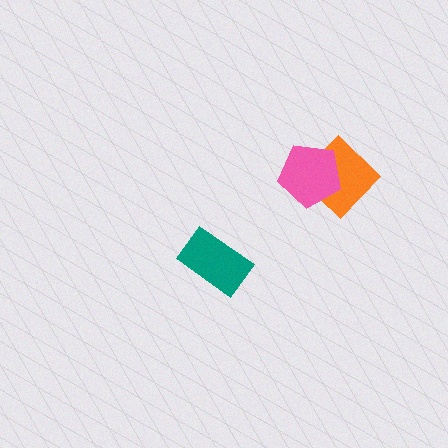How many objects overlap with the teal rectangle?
0 objects overlap with the teal rectangle.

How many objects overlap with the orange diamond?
1 object overlaps with the orange diamond.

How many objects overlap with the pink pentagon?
1 object overlaps with the pink pentagon.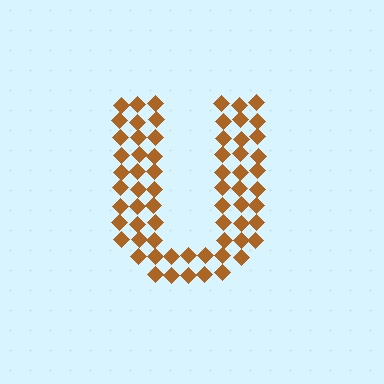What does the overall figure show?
The overall figure shows the letter U.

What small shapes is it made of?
It is made of small diamonds.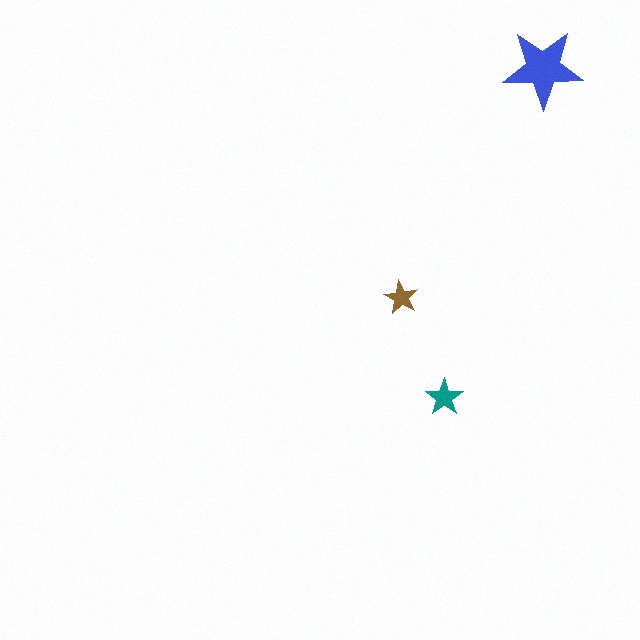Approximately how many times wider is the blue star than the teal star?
About 2 times wider.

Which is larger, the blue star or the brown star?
The blue one.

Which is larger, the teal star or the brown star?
The teal one.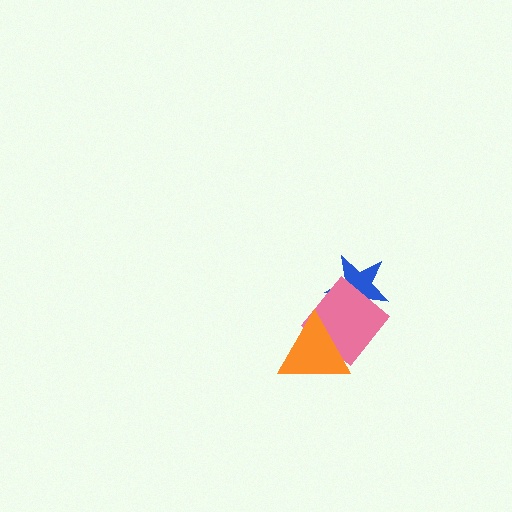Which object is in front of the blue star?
The pink diamond is in front of the blue star.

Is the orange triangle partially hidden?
No, no other shape covers it.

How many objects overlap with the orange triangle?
1 object overlaps with the orange triangle.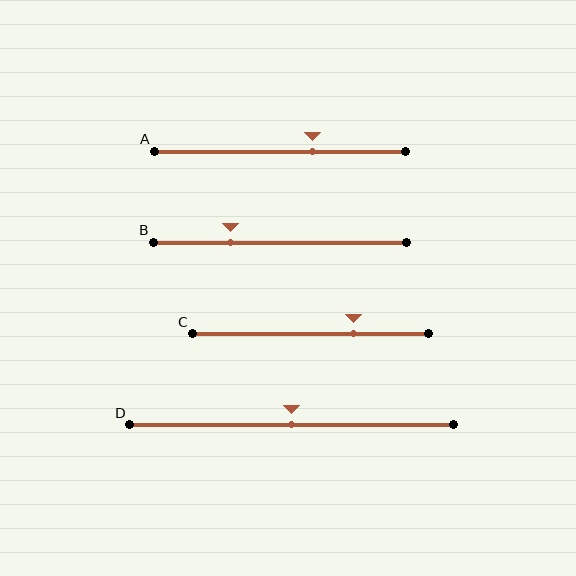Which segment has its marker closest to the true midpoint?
Segment D has its marker closest to the true midpoint.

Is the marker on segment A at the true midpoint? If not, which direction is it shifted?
No, the marker on segment A is shifted to the right by about 13% of the segment length.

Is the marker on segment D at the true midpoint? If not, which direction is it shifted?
Yes, the marker on segment D is at the true midpoint.